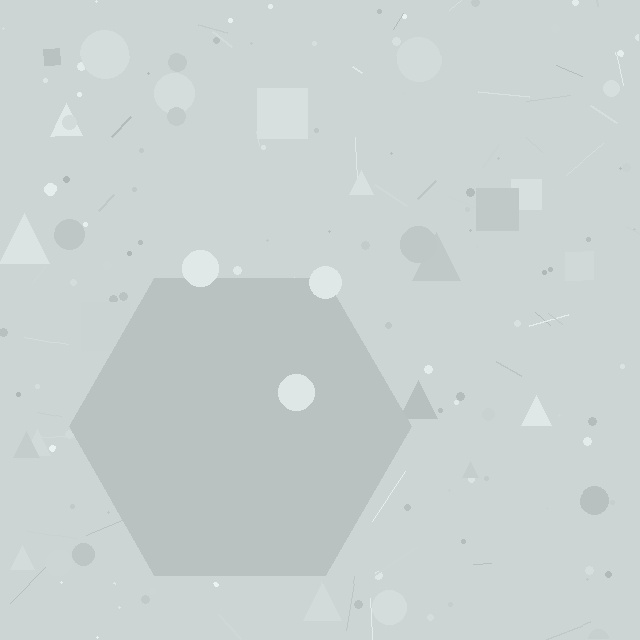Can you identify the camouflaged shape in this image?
The camouflaged shape is a hexagon.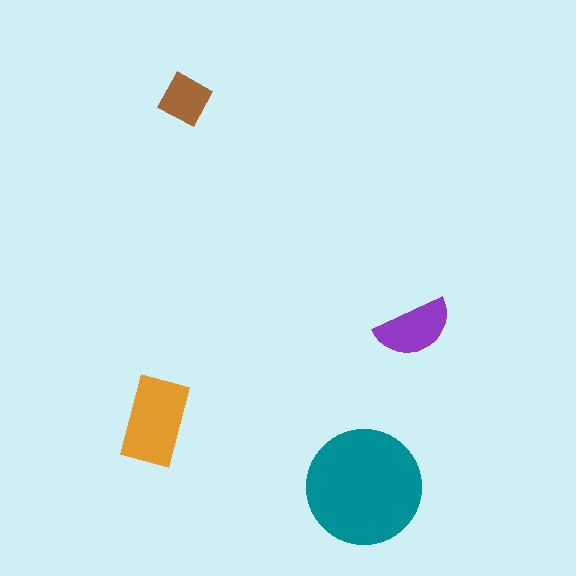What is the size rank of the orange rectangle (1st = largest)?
2nd.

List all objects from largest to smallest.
The teal circle, the orange rectangle, the purple semicircle, the brown diamond.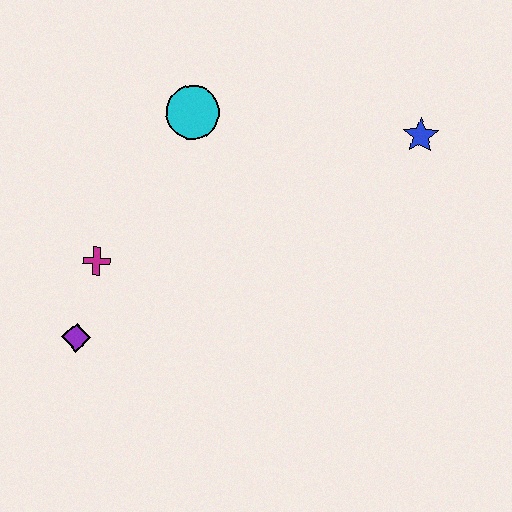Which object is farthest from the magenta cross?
The blue star is farthest from the magenta cross.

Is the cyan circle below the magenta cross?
No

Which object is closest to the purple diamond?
The magenta cross is closest to the purple diamond.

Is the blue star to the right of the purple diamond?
Yes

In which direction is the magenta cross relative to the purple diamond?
The magenta cross is above the purple diamond.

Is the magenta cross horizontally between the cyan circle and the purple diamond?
Yes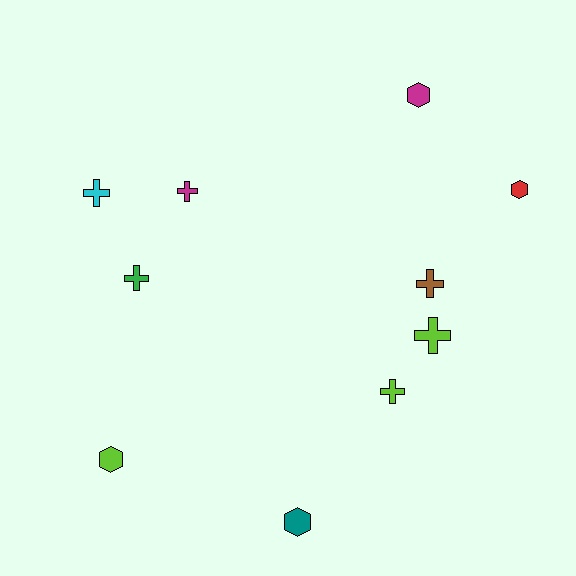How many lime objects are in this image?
There are 3 lime objects.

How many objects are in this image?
There are 10 objects.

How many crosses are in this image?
There are 6 crosses.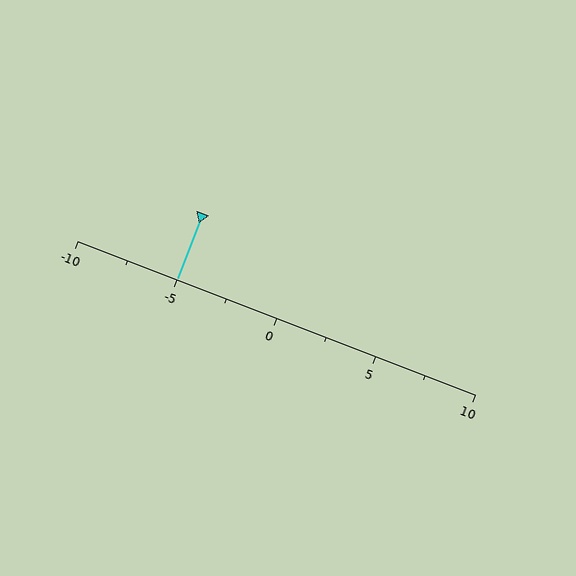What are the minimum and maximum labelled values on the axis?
The axis runs from -10 to 10.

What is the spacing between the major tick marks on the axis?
The major ticks are spaced 5 apart.